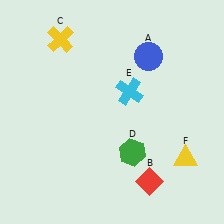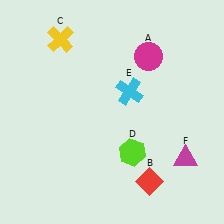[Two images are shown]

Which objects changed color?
A changed from blue to magenta. D changed from green to lime. F changed from yellow to magenta.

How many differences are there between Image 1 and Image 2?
There are 3 differences between the two images.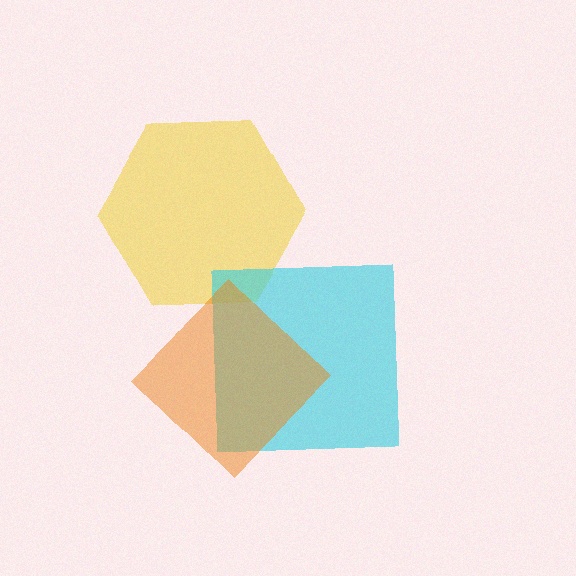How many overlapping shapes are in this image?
There are 3 overlapping shapes in the image.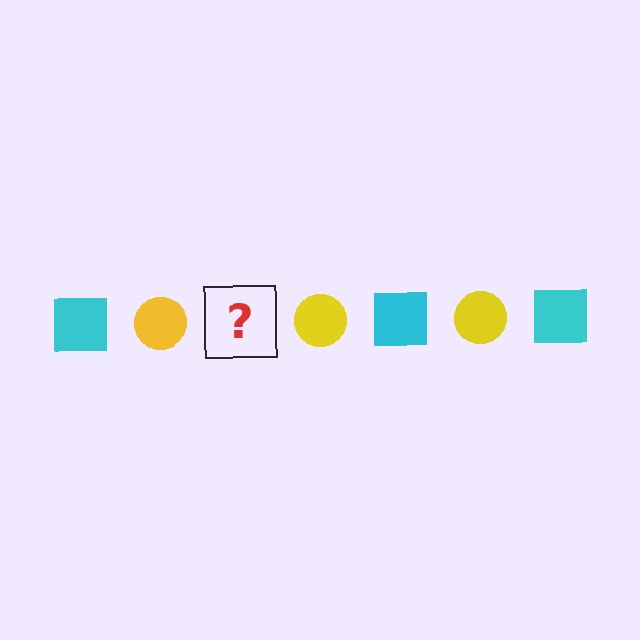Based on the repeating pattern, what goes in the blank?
The blank should be a cyan square.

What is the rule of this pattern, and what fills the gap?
The rule is that the pattern alternates between cyan square and yellow circle. The gap should be filled with a cyan square.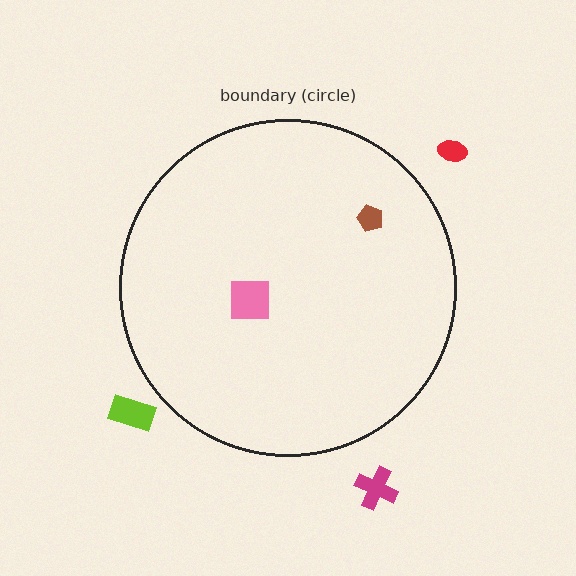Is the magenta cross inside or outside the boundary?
Outside.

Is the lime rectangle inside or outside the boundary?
Outside.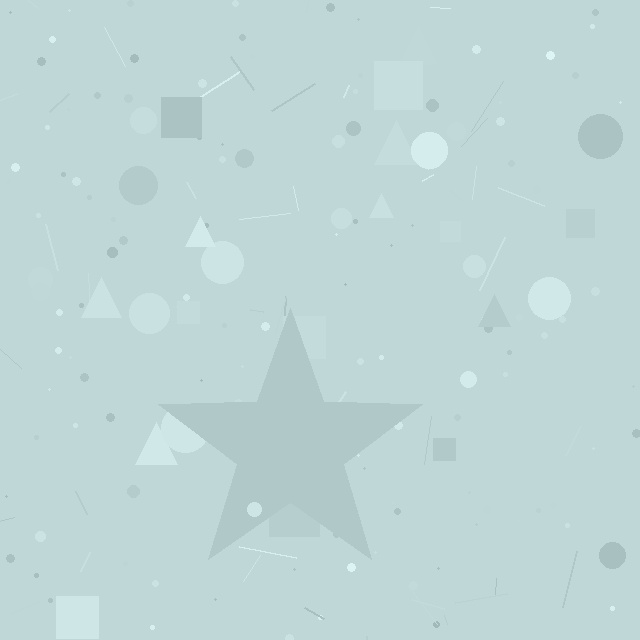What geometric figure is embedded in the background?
A star is embedded in the background.